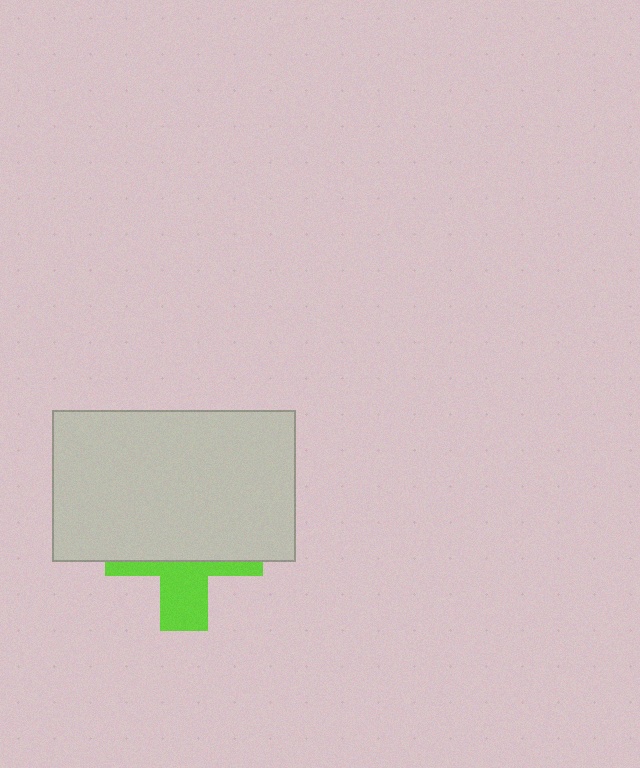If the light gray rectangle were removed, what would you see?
You would see the complete lime cross.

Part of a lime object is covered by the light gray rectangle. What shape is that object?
It is a cross.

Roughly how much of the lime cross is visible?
A small part of it is visible (roughly 38%).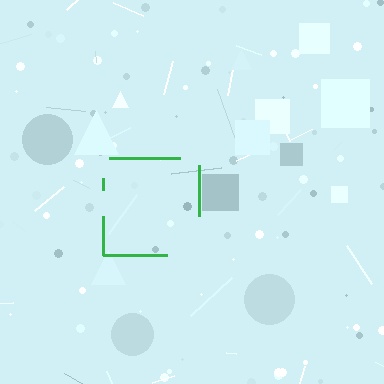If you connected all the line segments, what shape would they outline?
They would outline a square.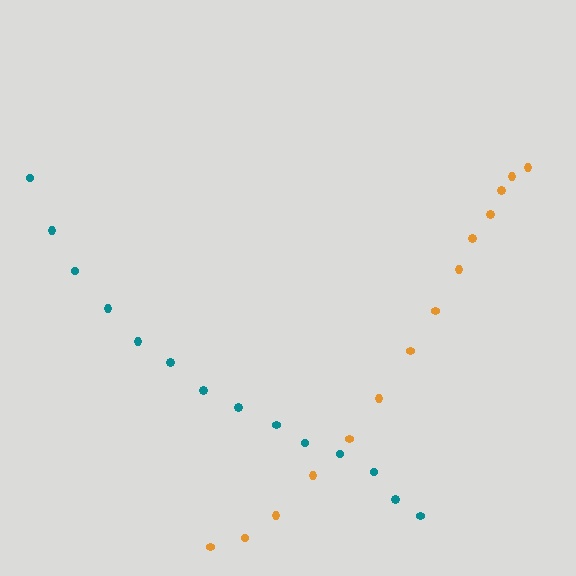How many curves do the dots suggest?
There are 2 distinct paths.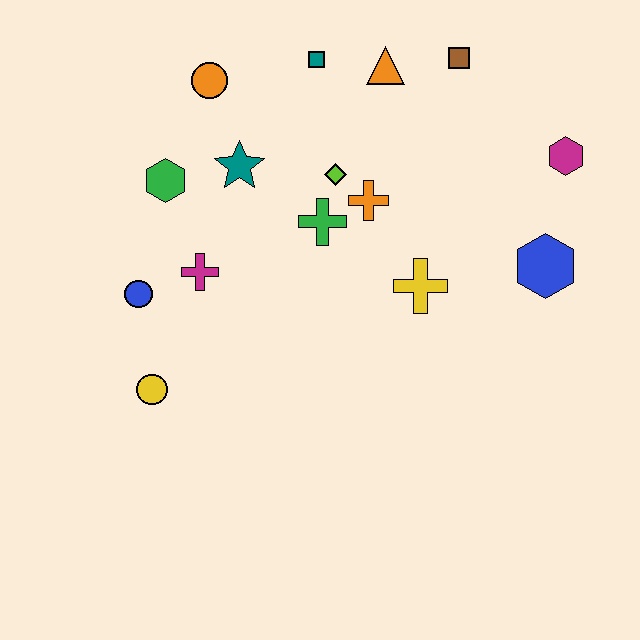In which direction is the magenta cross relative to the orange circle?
The magenta cross is below the orange circle.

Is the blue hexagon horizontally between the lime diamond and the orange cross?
No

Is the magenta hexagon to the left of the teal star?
No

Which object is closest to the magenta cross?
The blue circle is closest to the magenta cross.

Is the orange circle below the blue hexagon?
No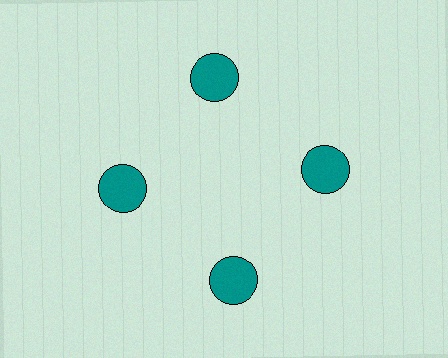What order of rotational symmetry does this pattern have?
This pattern has 4-fold rotational symmetry.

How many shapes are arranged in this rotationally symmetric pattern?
There are 4 shapes, arranged in 4 groups of 1.